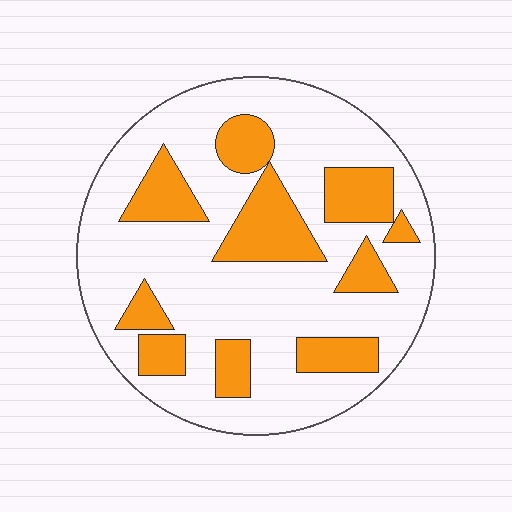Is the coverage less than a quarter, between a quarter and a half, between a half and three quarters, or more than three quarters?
Between a quarter and a half.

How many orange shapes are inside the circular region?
10.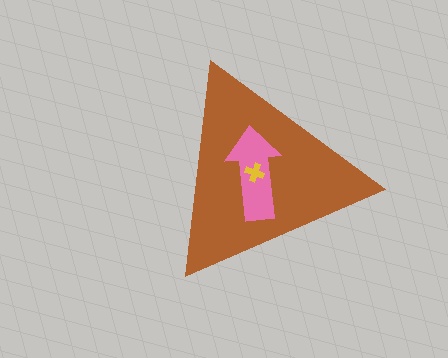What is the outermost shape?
The brown triangle.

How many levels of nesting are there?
3.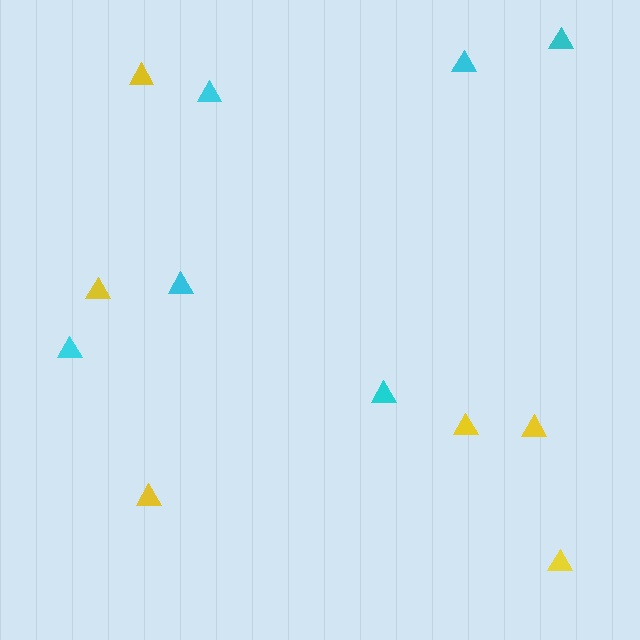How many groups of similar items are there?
There are 2 groups: one group of yellow triangles (6) and one group of cyan triangles (6).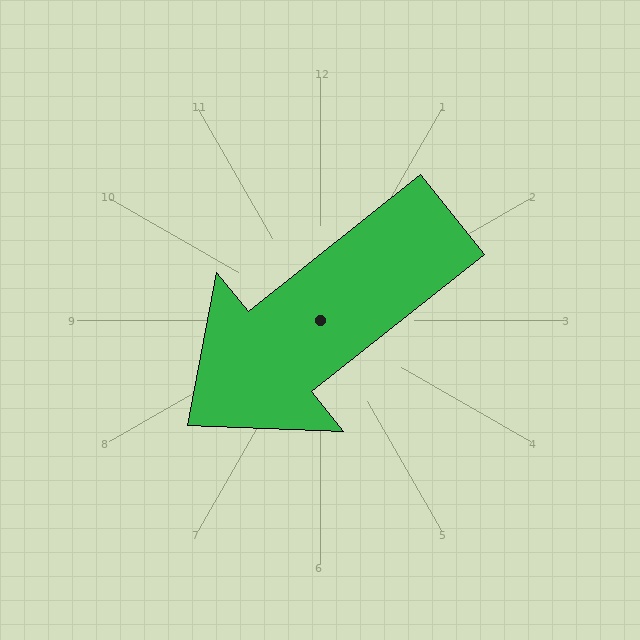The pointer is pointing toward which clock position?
Roughly 8 o'clock.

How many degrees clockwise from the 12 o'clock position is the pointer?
Approximately 231 degrees.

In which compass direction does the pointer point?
Southwest.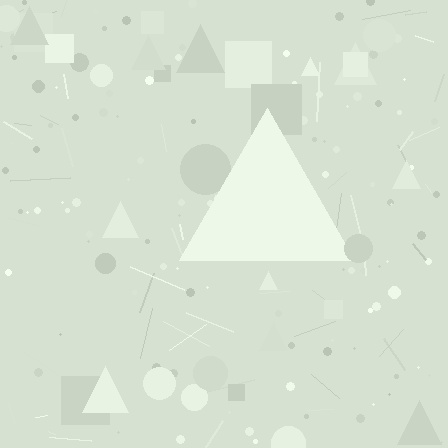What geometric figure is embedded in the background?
A triangle is embedded in the background.